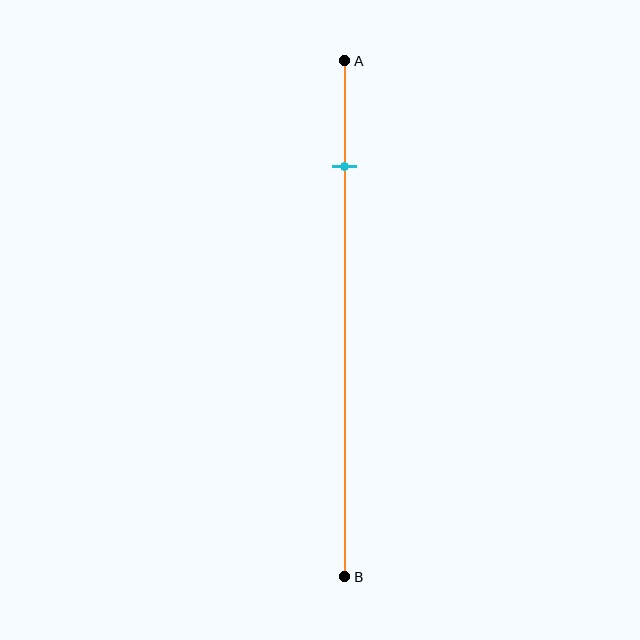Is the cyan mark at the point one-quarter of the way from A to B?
No, the mark is at about 20% from A, not at the 25% one-quarter point.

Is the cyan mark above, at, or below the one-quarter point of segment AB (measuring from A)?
The cyan mark is above the one-quarter point of segment AB.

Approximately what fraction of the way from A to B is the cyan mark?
The cyan mark is approximately 20% of the way from A to B.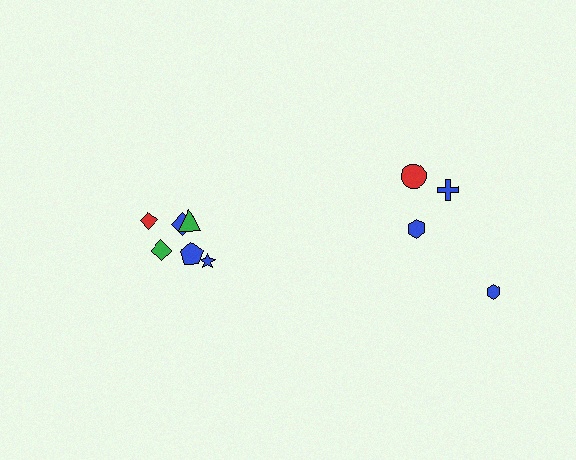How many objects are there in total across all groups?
There are 10 objects.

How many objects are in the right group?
There are 4 objects.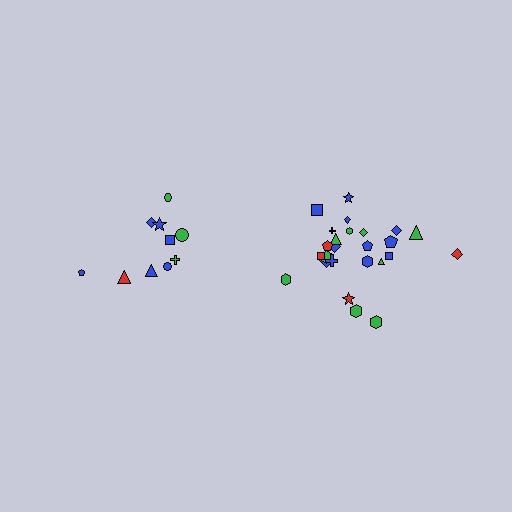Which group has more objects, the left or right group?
The right group.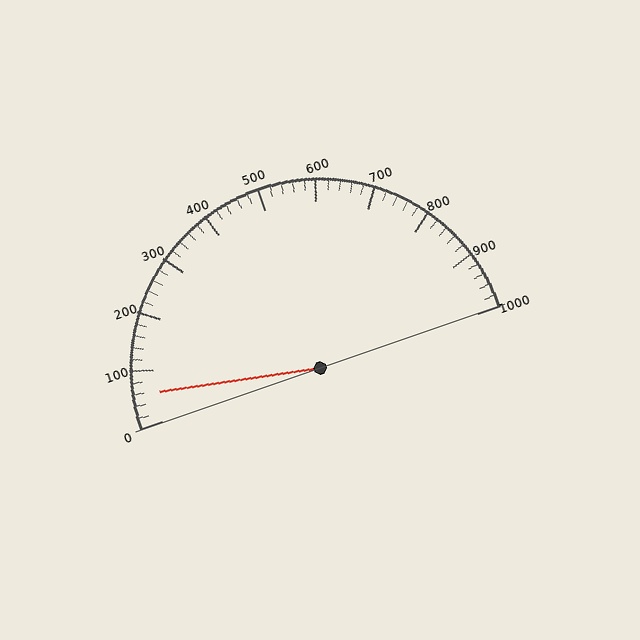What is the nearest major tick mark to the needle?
The nearest major tick mark is 100.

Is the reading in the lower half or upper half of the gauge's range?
The reading is in the lower half of the range (0 to 1000).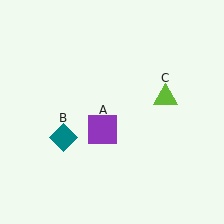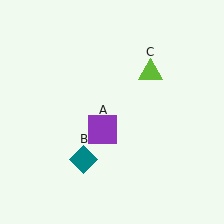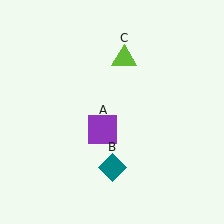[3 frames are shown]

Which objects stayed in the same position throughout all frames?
Purple square (object A) remained stationary.